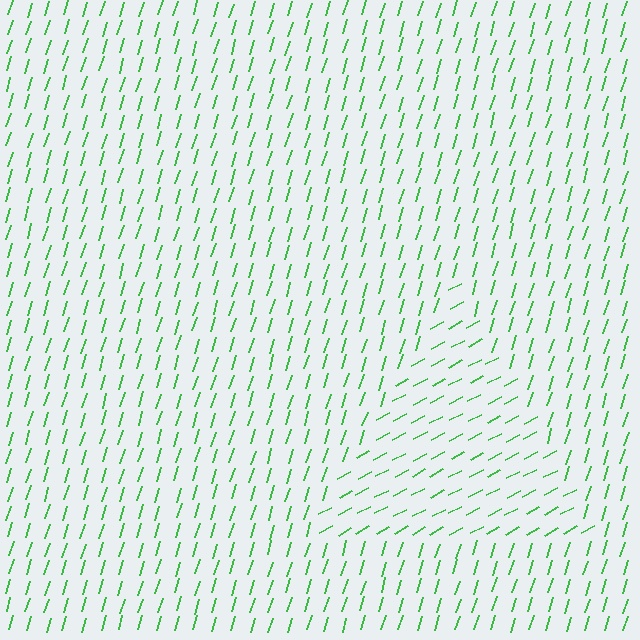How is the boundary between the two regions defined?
The boundary is defined purely by a change in line orientation (approximately 45 degrees difference). All lines are the same color and thickness.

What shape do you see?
I see a triangle.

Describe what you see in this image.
The image is filled with small green line segments. A triangle region in the image has lines oriented differently from the surrounding lines, creating a visible texture boundary.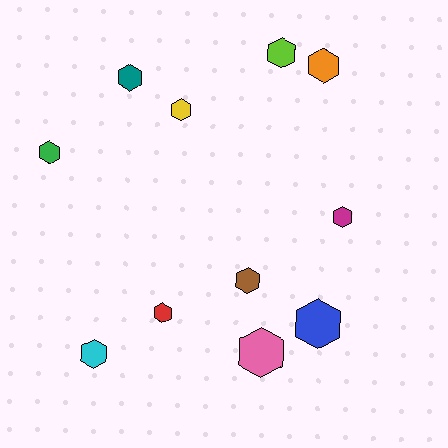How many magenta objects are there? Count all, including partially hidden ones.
There is 1 magenta object.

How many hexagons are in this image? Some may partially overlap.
There are 11 hexagons.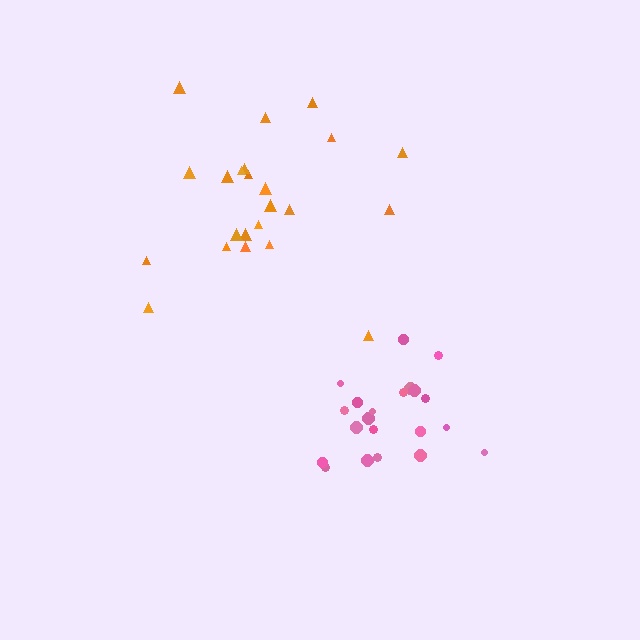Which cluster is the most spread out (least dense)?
Orange.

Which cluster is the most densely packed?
Pink.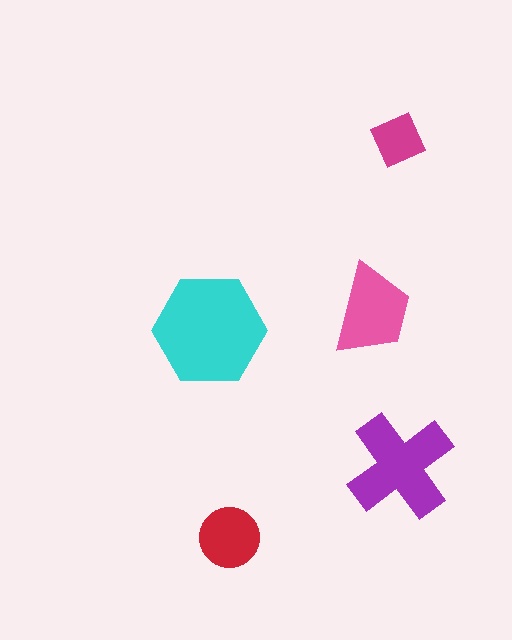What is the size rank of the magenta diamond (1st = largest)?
5th.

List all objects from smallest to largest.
The magenta diamond, the red circle, the pink trapezoid, the purple cross, the cyan hexagon.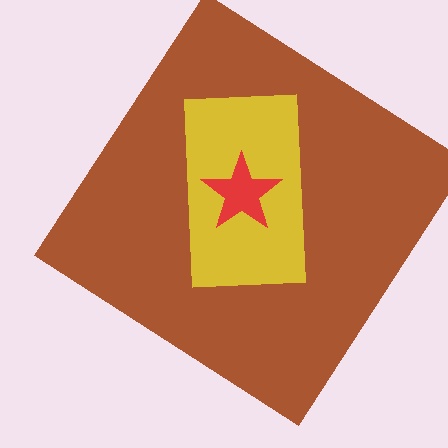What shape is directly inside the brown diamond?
The yellow rectangle.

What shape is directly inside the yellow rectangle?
The red star.